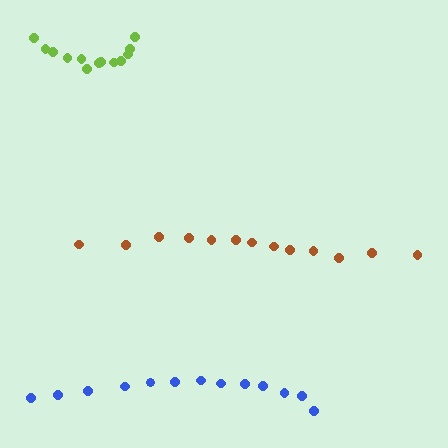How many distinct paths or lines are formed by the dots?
There are 3 distinct paths.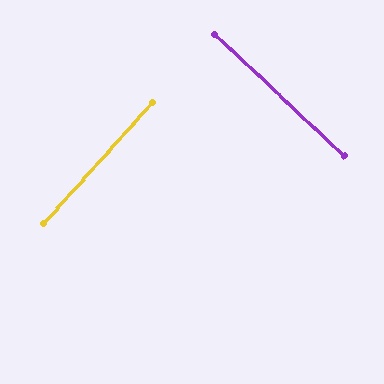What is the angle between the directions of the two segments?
Approximately 89 degrees.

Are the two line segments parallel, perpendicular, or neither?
Perpendicular — they meet at approximately 89°.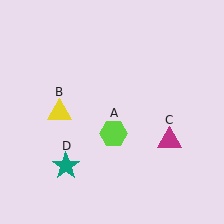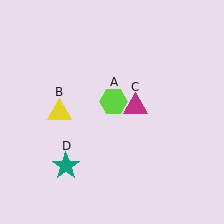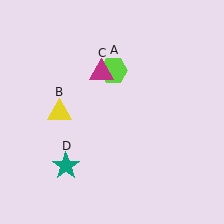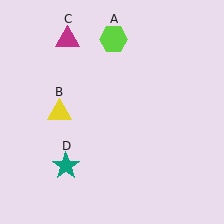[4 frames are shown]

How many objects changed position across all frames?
2 objects changed position: lime hexagon (object A), magenta triangle (object C).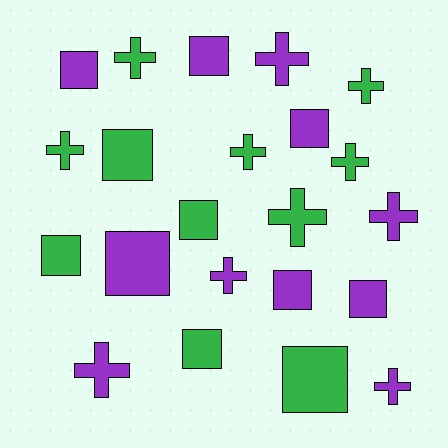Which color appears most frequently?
Purple, with 11 objects.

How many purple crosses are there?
There are 5 purple crosses.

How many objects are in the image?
There are 22 objects.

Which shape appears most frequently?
Square, with 11 objects.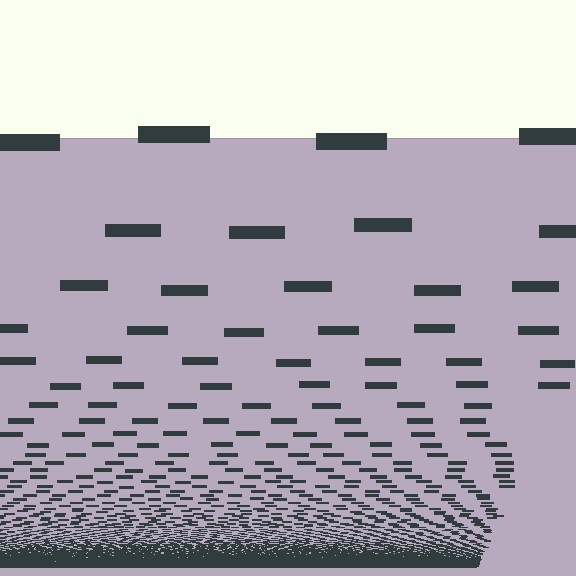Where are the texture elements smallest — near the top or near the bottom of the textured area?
Near the bottom.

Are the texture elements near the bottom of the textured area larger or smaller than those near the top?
Smaller. The gradient is inverted — elements near the bottom are smaller and denser.